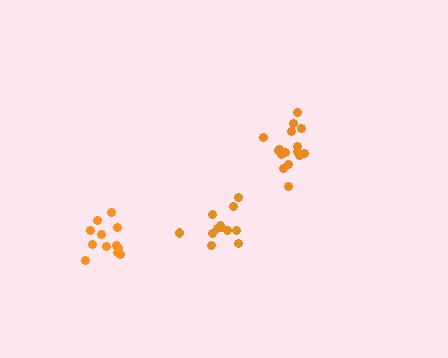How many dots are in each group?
Group 1: 12 dots, Group 2: 12 dots, Group 3: 16 dots (40 total).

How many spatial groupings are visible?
There are 3 spatial groupings.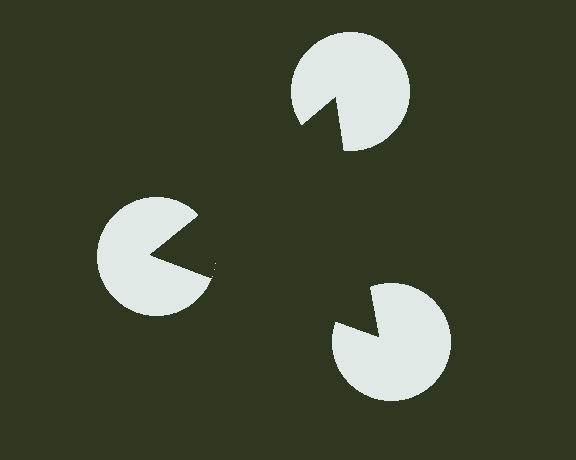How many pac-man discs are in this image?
There are 3 — one at each vertex of the illusory triangle.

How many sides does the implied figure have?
3 sides.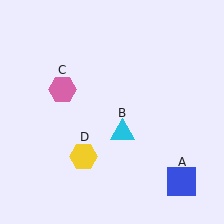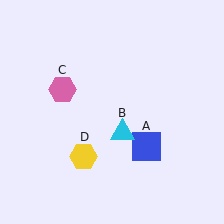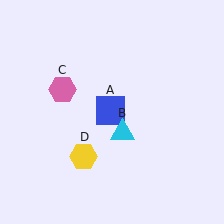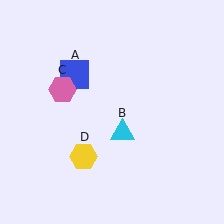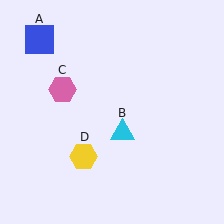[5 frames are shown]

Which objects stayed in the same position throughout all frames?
Cyan triangle (object B) and pink hexagon (object C) and yellow hexagon (object D) remained stationary.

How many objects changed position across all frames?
1 object changed position: blue square (object A).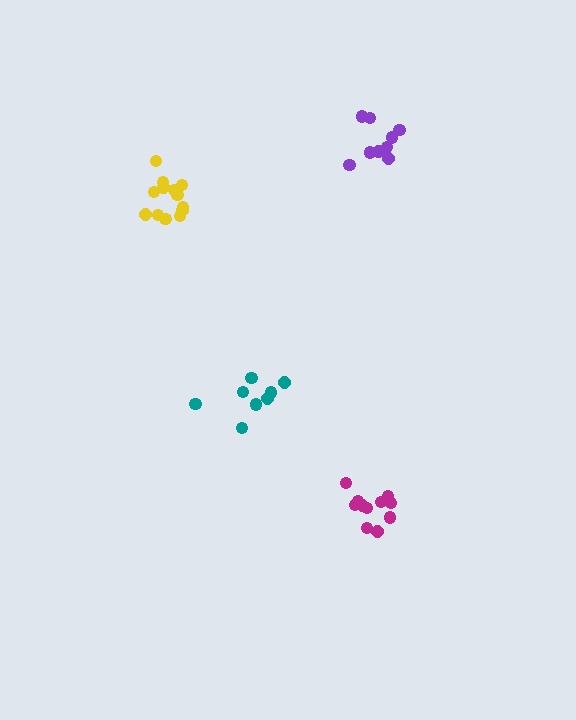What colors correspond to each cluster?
The clusters are colored: teal, magenta, purple, yellow.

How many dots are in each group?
Group 1: 8 dots, Group 2: 12 dots, Group 3: 10 dots, Group 4: 13 dots (43 total).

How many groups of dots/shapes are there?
There are 4 groups.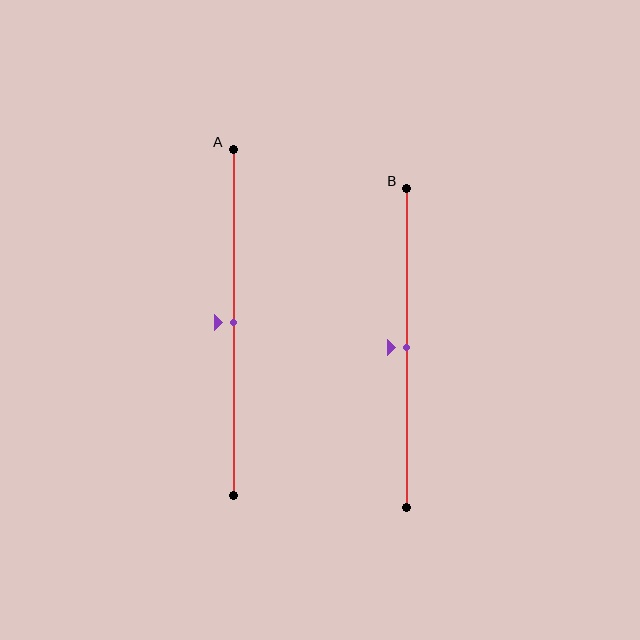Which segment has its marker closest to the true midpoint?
Segment A has its marker closest to the true midpoint.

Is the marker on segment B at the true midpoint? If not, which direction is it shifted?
Yes, the marker on segment B is at the true midpoint.